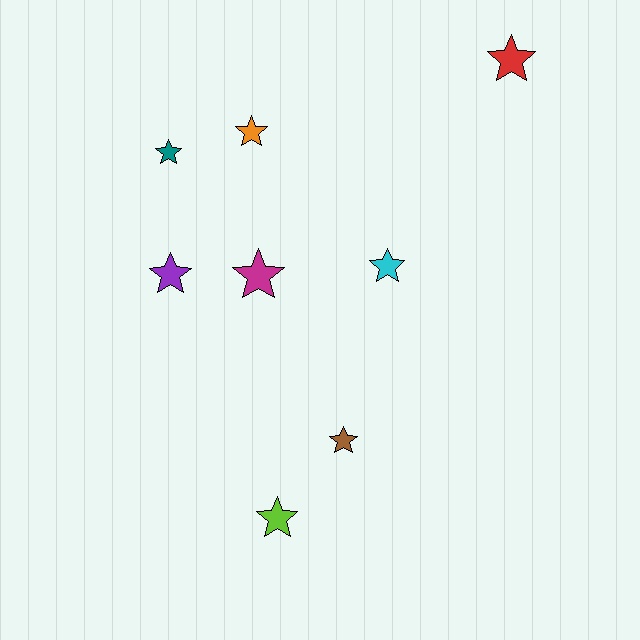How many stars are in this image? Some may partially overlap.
There are 8 stars.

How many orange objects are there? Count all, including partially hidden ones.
There is 1 orange object.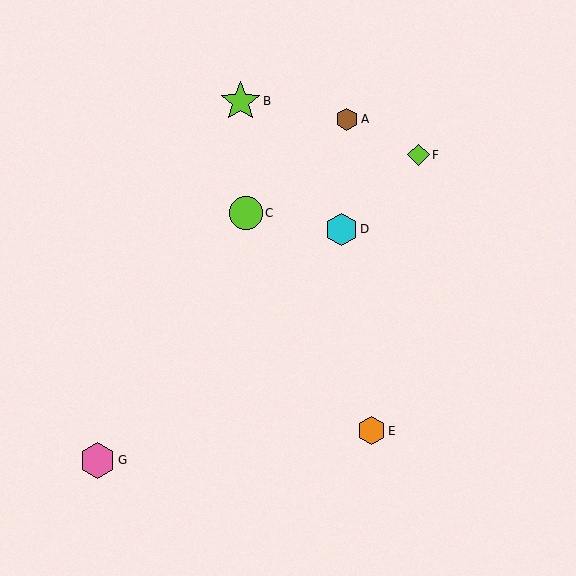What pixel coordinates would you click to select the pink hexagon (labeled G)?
Click at (97, 460) to select the pink hexagon G.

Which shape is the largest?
The lime star (labeled B) is the largest.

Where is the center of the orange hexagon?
The center of the orange hexagon is at (371, 431).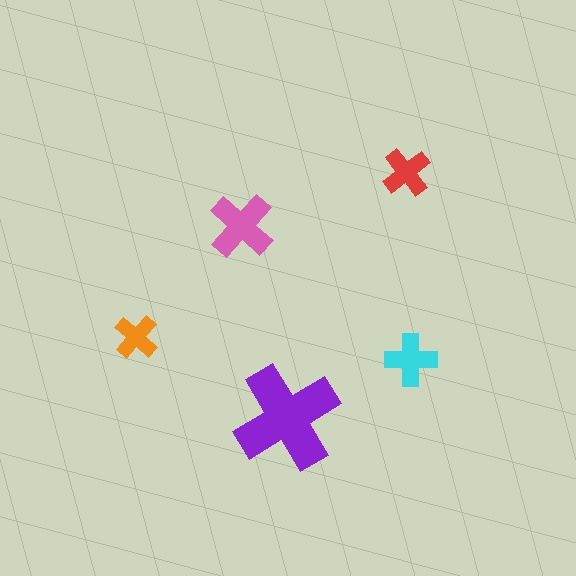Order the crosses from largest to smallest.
the purple one, the pink one, the cyan one, the red one, the orange one.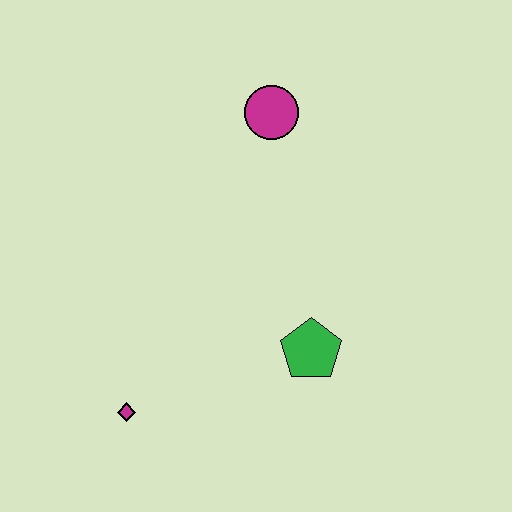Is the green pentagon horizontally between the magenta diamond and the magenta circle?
No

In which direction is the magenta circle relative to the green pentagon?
The magenta circle is above the green pentagon.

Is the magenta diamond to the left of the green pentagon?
Yes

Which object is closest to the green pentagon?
The magenta diamond is closest to the green pentagon.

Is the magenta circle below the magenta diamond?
No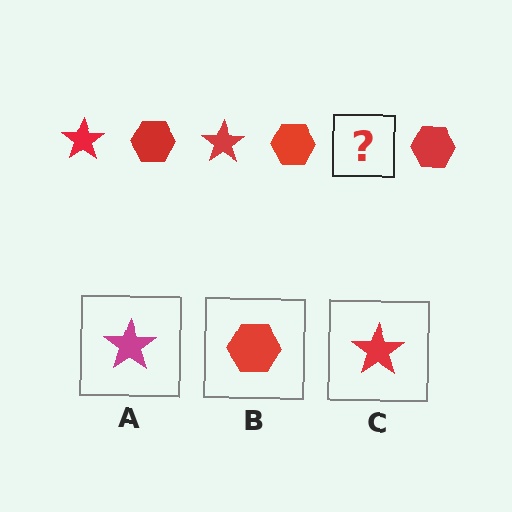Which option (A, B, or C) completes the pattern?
C.